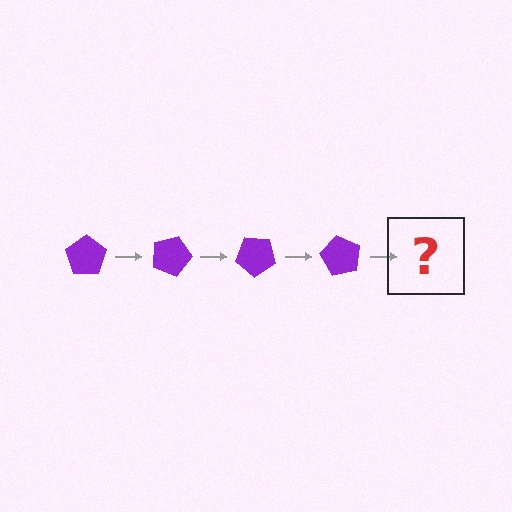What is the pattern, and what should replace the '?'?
The pattern is that the pentagon rotates 20 degrees each step. The '?' should be a purple pentagon rotated 80 degrees.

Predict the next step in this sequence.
The next step is a purple pentagon rotated 80 degrees.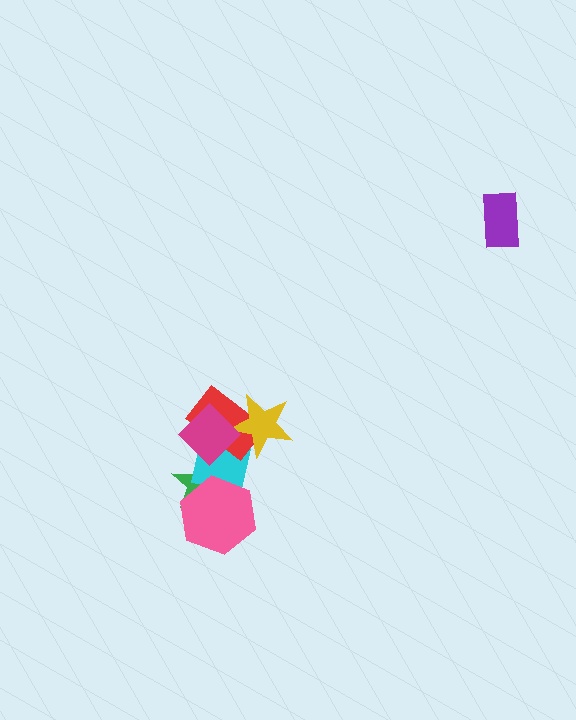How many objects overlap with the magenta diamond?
4 objects overlap with the magenta diamond.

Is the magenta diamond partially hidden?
No, no other shape covers it.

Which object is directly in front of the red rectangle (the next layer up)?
The yellow star is directly in front of the red rectangle.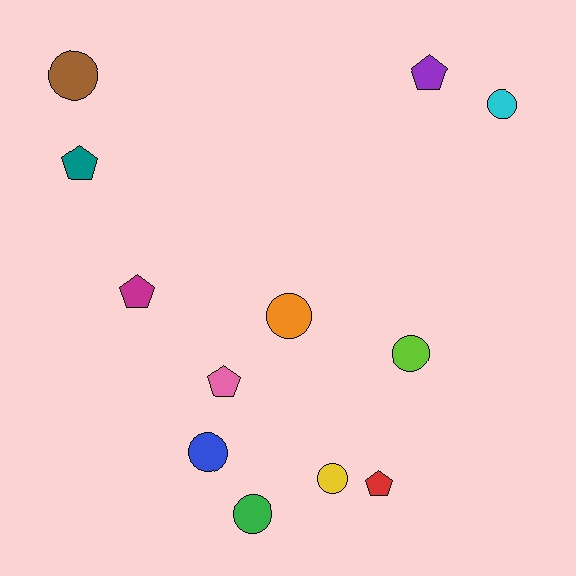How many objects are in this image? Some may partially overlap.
There are 12 objects.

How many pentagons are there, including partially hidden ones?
There are 5 pentagons.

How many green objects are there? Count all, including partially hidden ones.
There is 1 green object.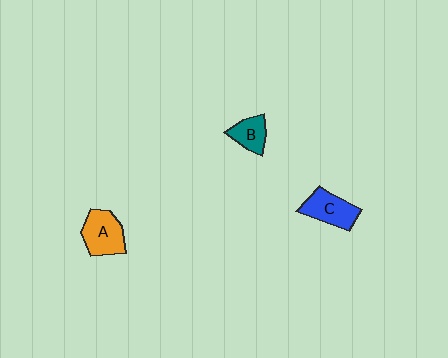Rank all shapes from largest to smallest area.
From largest to smallest: A (orange), C (blue), B (teal).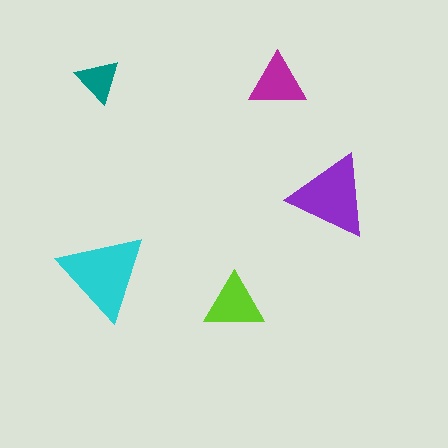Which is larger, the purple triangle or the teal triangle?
The purple one.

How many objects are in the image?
There are 5 objects in the image.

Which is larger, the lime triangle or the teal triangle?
The lime one.